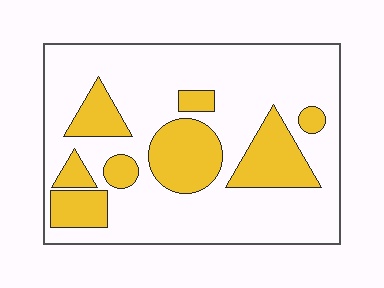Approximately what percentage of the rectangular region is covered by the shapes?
Approximately 25%.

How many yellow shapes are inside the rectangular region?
8.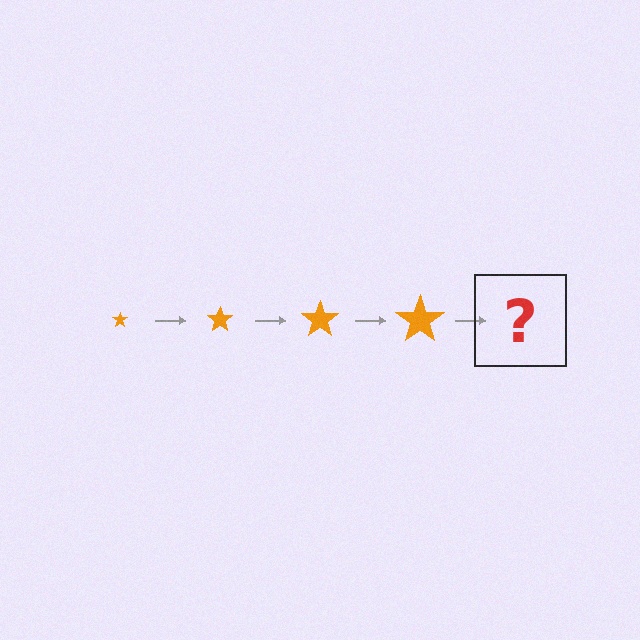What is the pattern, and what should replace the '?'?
The pattern is that the star gets progressively larger each step. The '?' should be an orange star, larger than the previous one.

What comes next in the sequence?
The next element should be an orange star, larger than the previous one.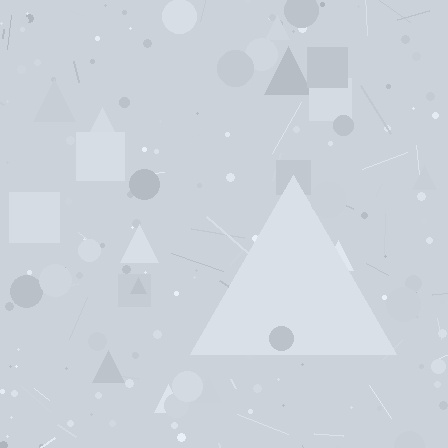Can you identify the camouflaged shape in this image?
The camouflaged shape is a triangle.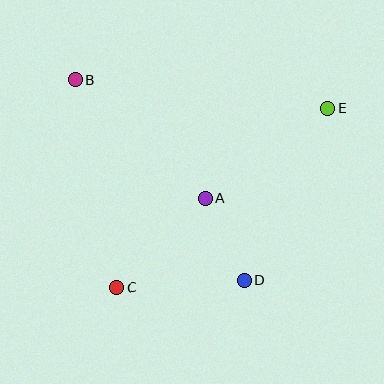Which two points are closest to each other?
Points A and D are closest to each other.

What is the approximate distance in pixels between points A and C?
The distance between A and C is approximately 126 pixels.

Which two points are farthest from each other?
Points C and E are farthest from each other.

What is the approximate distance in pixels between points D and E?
The distance between D and E is approximately 191 pixels.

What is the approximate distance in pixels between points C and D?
The distance between C and D is approximately 128 pixels.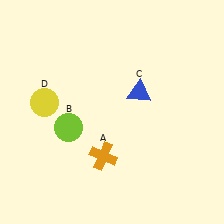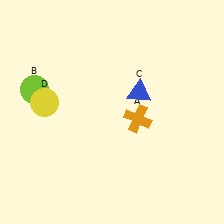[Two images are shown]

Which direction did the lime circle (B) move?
The lime circle (B) moved up.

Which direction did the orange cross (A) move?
The orange cross (A) moved up.